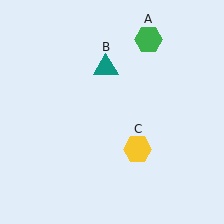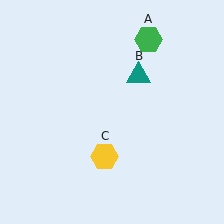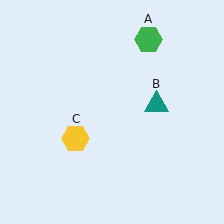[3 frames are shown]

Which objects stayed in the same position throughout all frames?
Green hexagon (object A) remained stationary.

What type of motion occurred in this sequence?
The teal triangle (object B), yellow hexagon (object C) rotated clockwise around the center of the scene.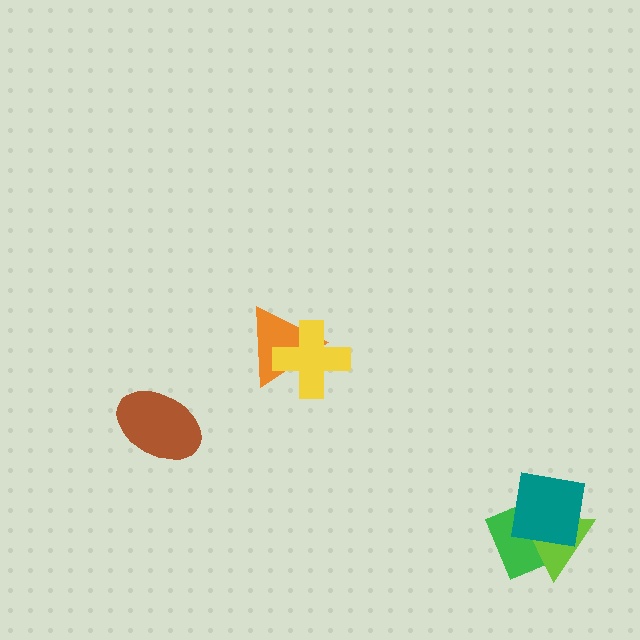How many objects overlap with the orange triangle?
1 object overlaps with the orange triangle.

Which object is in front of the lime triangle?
The teal square is in front of the lime triangle.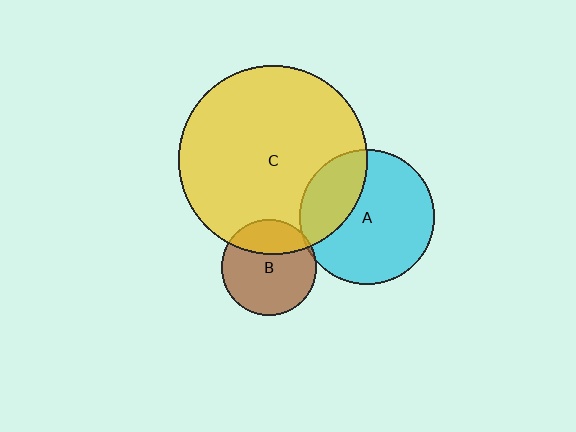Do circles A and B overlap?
Yes.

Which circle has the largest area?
Circle C (yellow).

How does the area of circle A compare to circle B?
Approximately 2.0 times.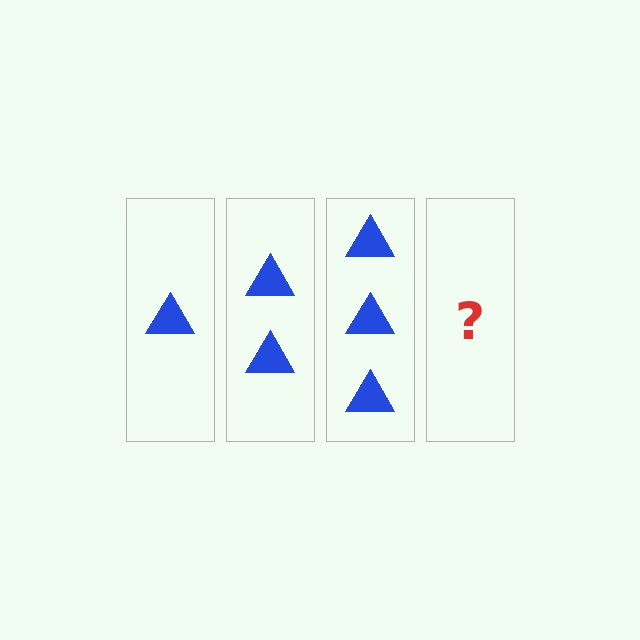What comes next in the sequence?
The next element should be 4 triangles.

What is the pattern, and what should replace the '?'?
The pattern is that each step adds one more triangle. The '?' should be 4 triangles.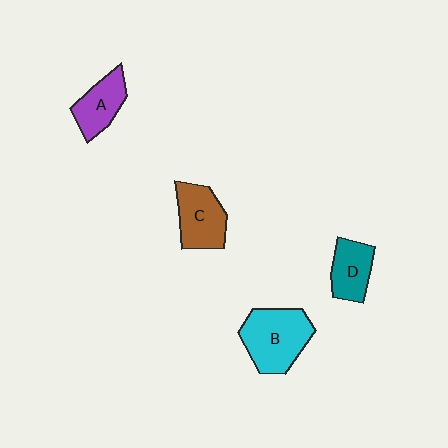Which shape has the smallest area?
Shape D (teal).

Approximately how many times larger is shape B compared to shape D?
Approximately 1.7 times.